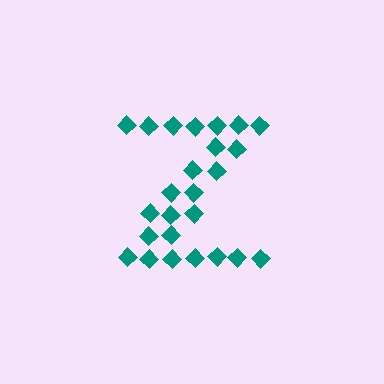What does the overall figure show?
The overall figure shows the letter Z.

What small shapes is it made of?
It is made of small diamonds.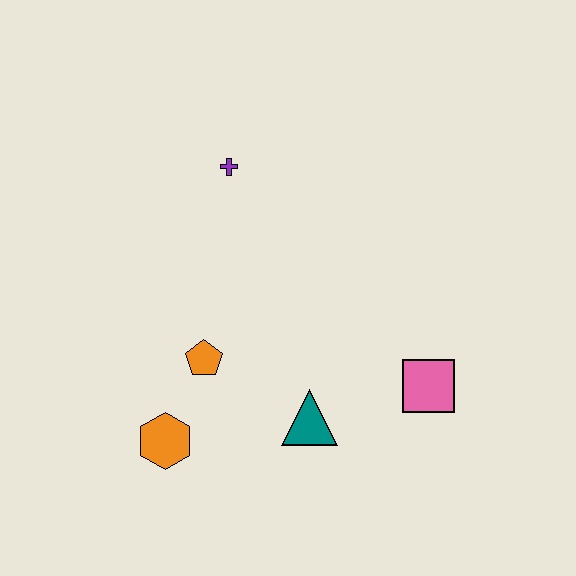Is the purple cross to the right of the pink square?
No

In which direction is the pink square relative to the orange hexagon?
The pink square is to the right of the orange hexagon.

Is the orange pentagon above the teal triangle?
Yes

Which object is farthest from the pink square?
The purple cross is farthest from the pink square.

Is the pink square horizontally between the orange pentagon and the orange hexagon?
No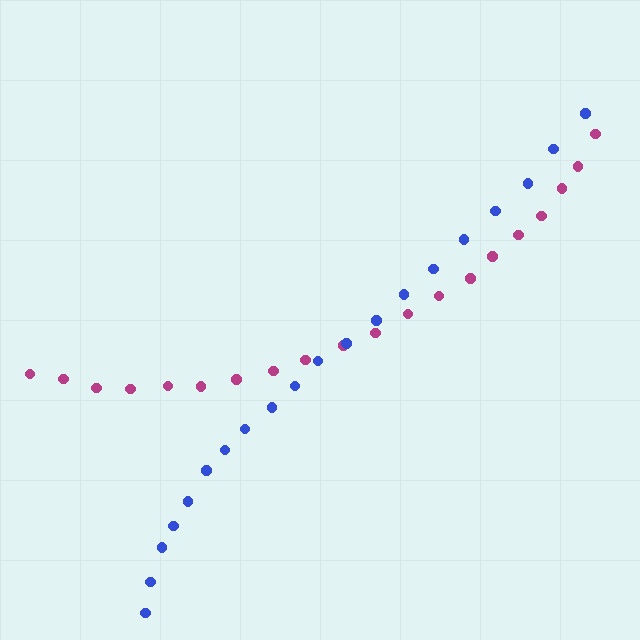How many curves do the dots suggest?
There are 2 distinct paths.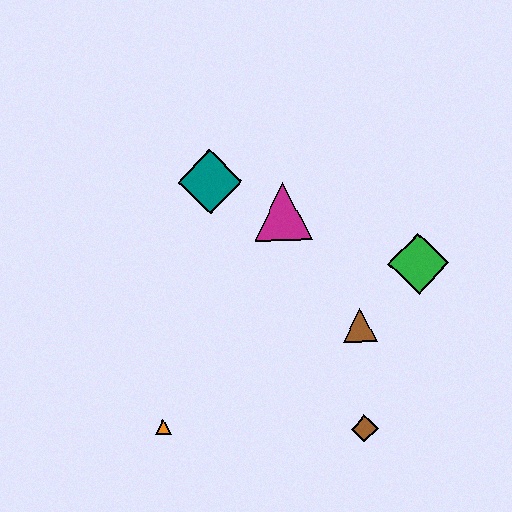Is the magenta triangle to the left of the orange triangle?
No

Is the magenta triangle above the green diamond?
Yes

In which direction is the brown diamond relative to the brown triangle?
The brown diamond is below the brown triangle.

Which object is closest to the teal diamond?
The magenta triangle is closest to the teal diamond.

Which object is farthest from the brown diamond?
The teal diamond is farthest from the brown diamond.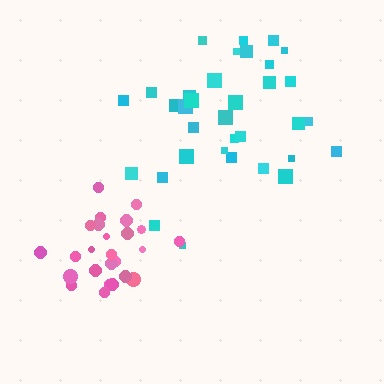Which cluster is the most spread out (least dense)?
Cyan.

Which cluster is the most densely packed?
Pink.